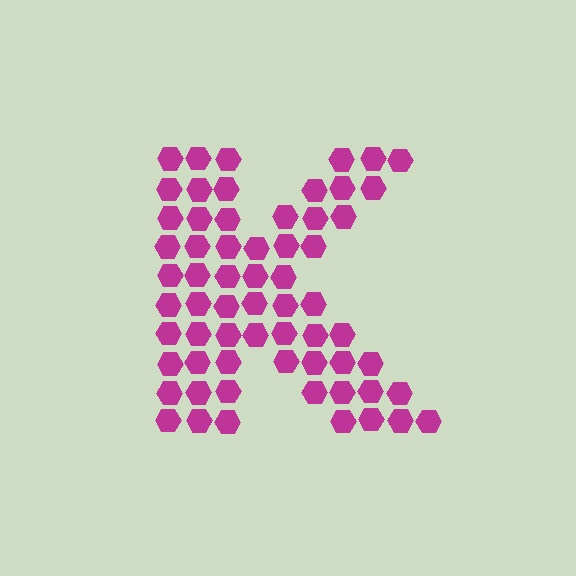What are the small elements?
The small elements are hexagons.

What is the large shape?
The large shape is the letter K.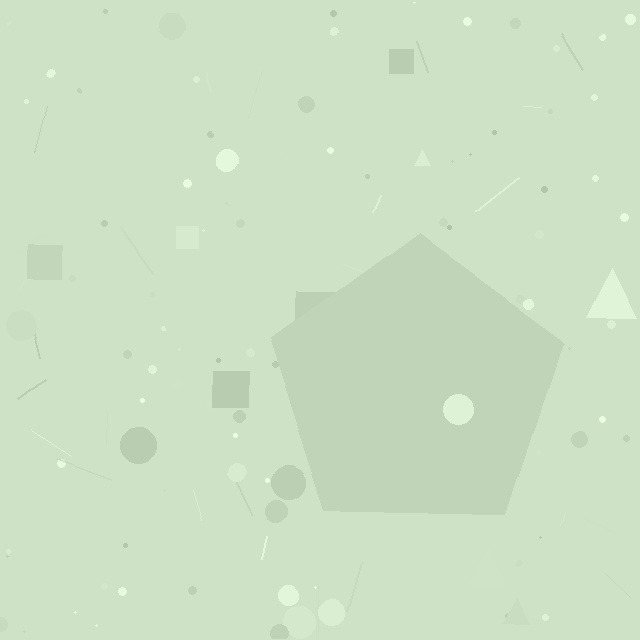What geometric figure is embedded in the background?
A pentagon is embedded in the background.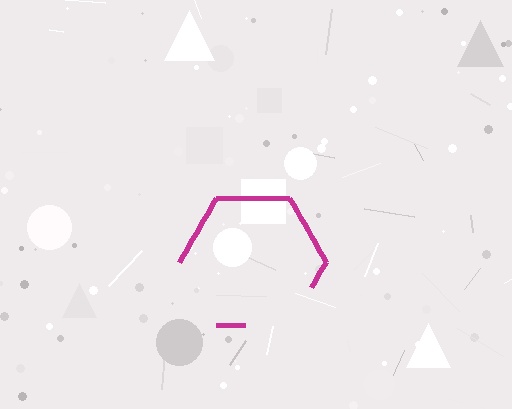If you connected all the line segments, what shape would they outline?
They would outline a hexagon.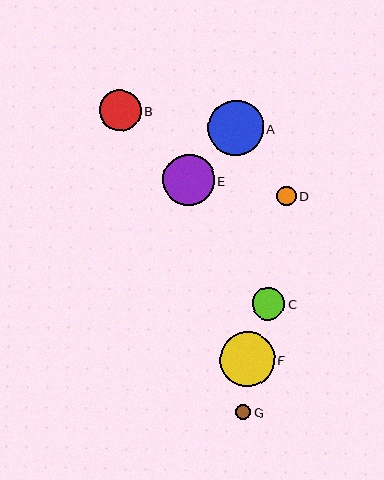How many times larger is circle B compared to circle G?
Circle B is approximately 2.6 times the size of circle G.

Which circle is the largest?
Circle A is the largest with a size of approximately 55 pixels.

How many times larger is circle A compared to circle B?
Circle A is approximately 1.3 times the size of circle B.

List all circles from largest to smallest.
From largest to smallest: A, F, E, B, C, D, G.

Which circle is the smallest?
Circle G is the smallest with a size of approximately 16 pixels.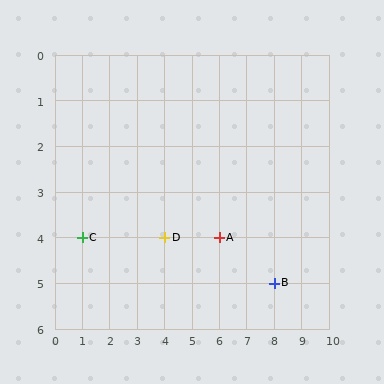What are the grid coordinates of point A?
Point A is at grid coordinates (6, 4).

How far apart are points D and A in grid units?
Points D and A are 2 columns apart.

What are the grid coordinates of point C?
Point C is at grid coordinates (1, 4).